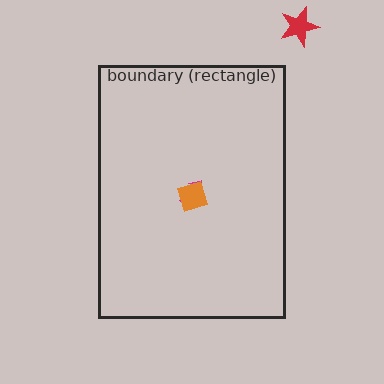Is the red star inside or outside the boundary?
Outside.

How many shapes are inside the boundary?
2 inside, 1 outside.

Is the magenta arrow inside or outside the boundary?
Inside.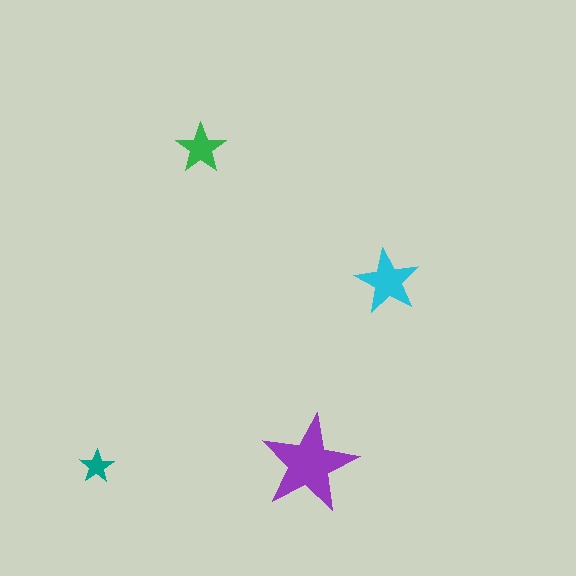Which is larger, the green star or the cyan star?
The cyan one.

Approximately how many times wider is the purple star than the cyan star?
About 1.5 times wider.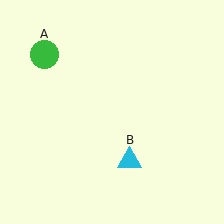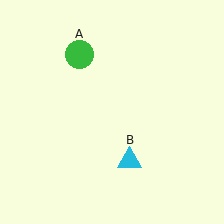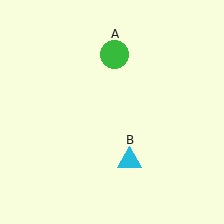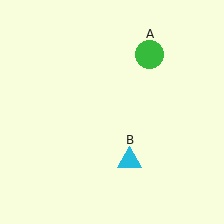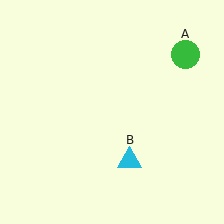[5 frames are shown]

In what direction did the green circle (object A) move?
The green circle (object A) moved right.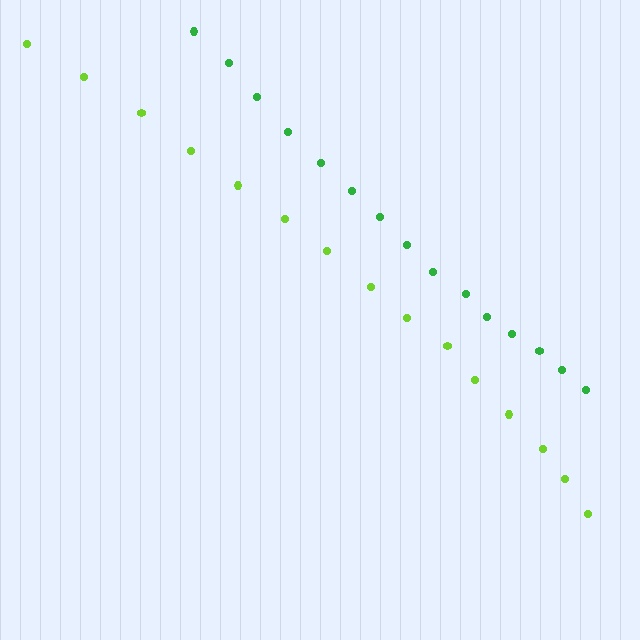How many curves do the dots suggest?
There are 2 distinct paths.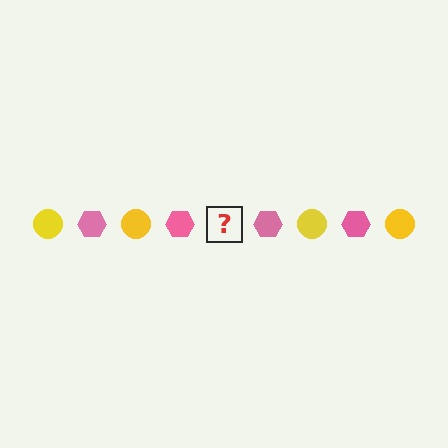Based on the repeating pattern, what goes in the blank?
The blank should be a yellow circle.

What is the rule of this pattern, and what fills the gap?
The rule is that the pattern alternates between yellow circle and pink hexagon. The gap should be filled with a yellow circle.